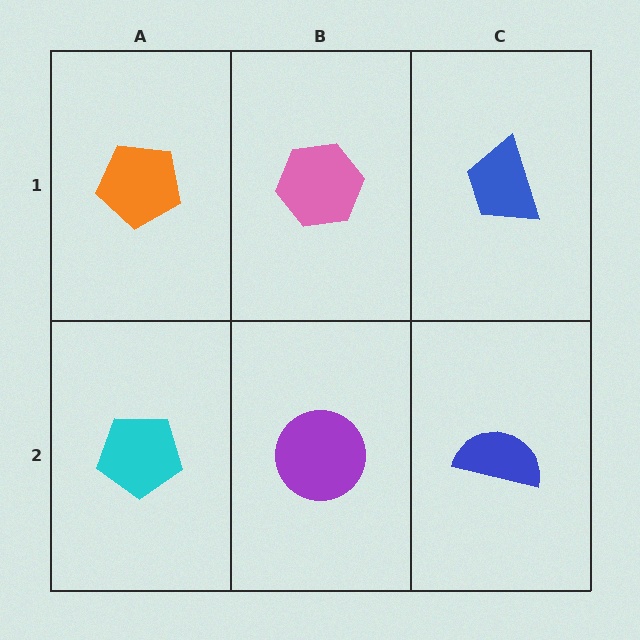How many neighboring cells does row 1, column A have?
2.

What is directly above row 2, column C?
A blue trapezoid.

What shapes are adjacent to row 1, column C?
A blue semicircle (row 2, column C), a pink hexagon (row 1, column B).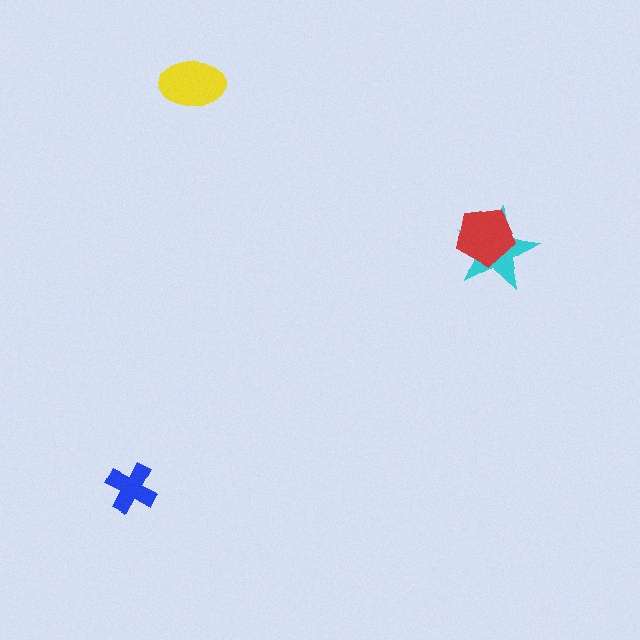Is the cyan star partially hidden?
Yes, it is partially covered by another shape.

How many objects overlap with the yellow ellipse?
0 objects overlap with the yellow ellipse.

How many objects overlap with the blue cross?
0 objects overlap with the blue cross.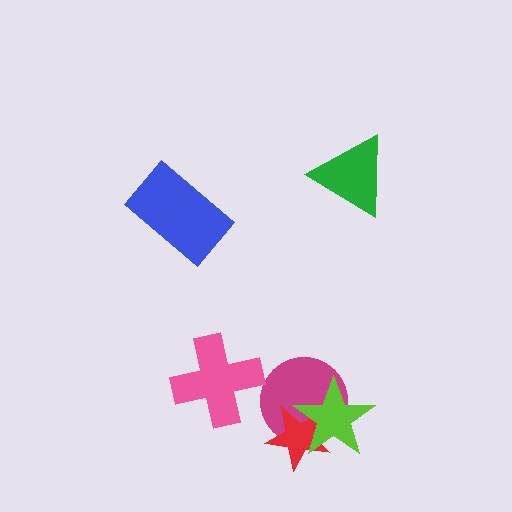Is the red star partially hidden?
Yes, it is partially covered by another shape.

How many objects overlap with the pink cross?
0 objects overlap with the pink cross.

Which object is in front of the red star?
The lime star is in front of the red star.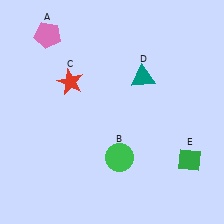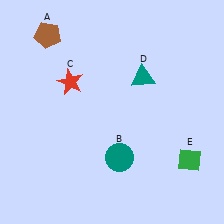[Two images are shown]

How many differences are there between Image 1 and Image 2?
There are 2 differences between the two images.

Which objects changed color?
A changed from pink to brown. B changed from green to teal.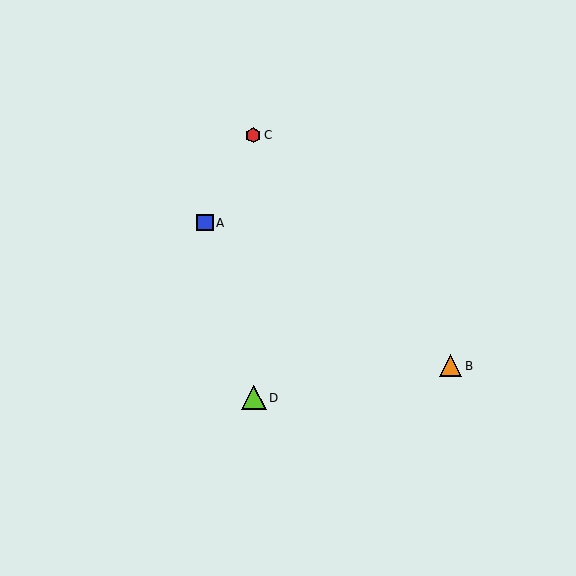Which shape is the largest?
The lime triangle (labeled D) is the largest.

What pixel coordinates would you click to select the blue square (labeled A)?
Click at (205, 223) to select the blue square A.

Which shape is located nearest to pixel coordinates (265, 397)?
The lime triangle (labeled D) at (254, 398) is nearest to that location.